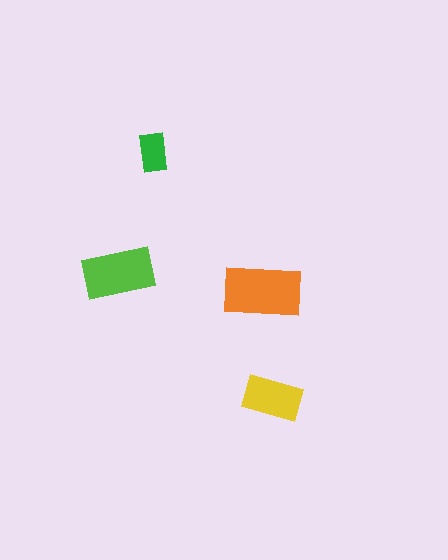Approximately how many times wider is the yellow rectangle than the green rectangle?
About 1.5 times wider.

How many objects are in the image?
There are 4 objects in the image.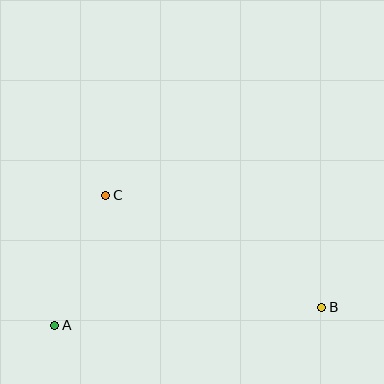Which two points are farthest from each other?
Points A and B are farthest from each other.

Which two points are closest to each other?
Points A and C are closest to each other.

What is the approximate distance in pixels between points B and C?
The distance between B and C is approximately 243 pixels.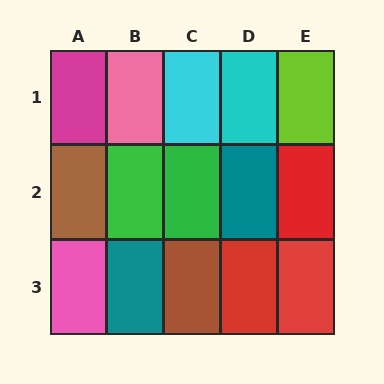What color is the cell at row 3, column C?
Brown.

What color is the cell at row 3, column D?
Red.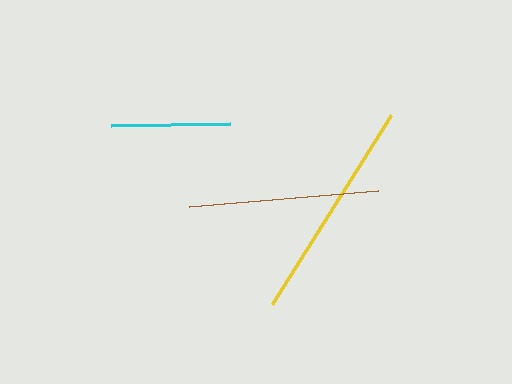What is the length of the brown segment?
The brown segment is approximately 190 pixels long.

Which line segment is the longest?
The yellow line is the longest at approximately 224 pixels.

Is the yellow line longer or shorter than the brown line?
The yellow line is longer than the brown line.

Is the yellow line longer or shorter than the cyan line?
The yellow line is longer than the cyan line.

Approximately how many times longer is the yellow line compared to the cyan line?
The yellow line is approximately 1.9 times the length of the cyan line.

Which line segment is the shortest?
The cyan line is the shortest at approximately 119 pixels.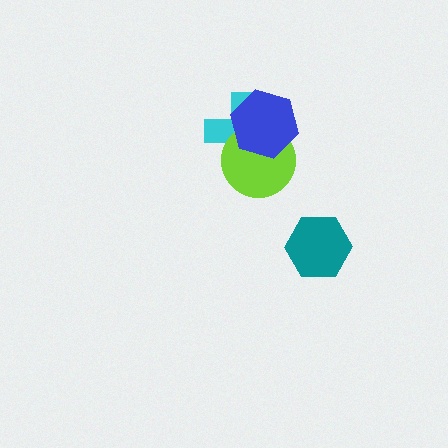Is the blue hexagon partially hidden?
No, no other shape covers it.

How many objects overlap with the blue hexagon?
2 objects overlap with the blue hexagon.